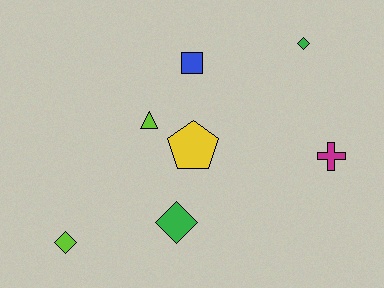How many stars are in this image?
There are no stars.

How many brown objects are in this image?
There are no brown objects.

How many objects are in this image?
There are 7 objects.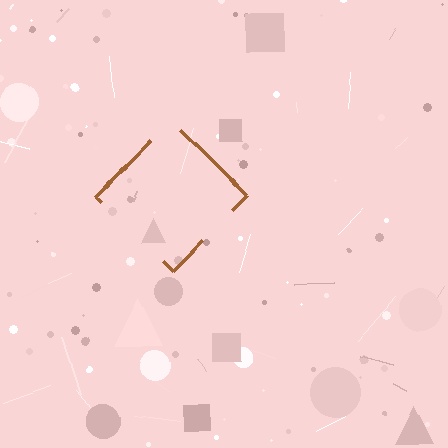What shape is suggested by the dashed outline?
The dashed outline suggests a diamond.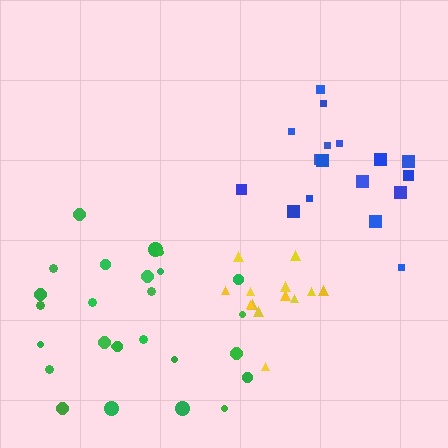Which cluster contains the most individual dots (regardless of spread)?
Green (27).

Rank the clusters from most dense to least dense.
yellow, green, blue.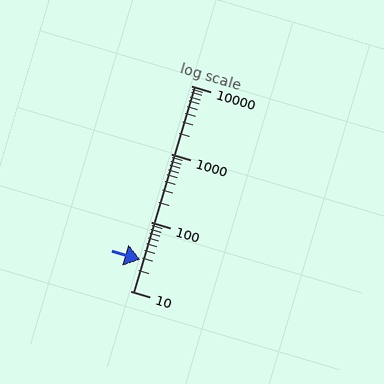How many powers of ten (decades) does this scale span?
The scale spans 3 decades, from 10 to 10000.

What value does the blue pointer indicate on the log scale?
The pointer indicates approximately 29.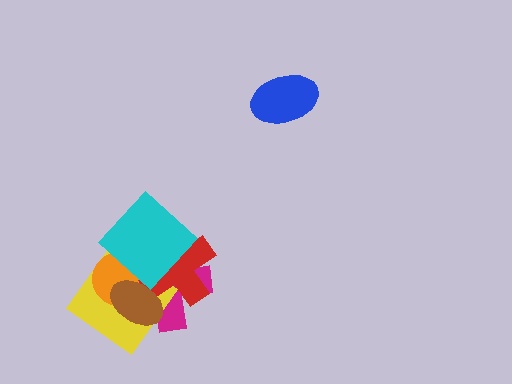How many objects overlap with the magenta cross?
5 objects overlap with the magenta cross.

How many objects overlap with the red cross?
4 objects overlap with the red cross.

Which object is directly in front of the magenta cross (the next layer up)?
The yellow diamond is directly in front of the magenta cross.